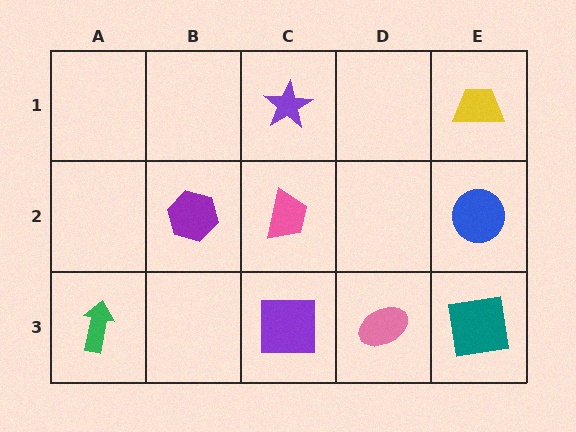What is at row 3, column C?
A purple square.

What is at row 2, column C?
A pink trapezoid.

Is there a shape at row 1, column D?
No, that cell is empty.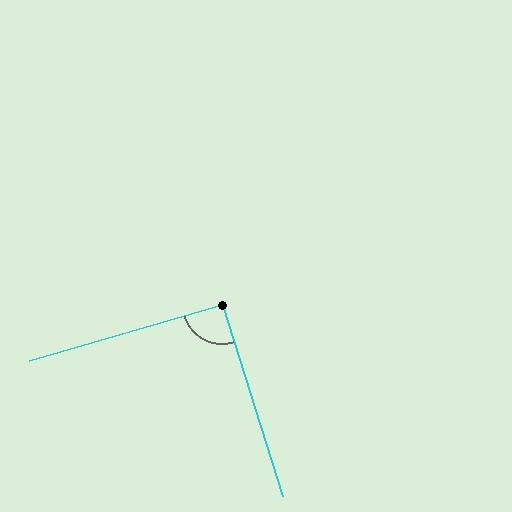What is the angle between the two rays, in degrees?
Approximately 91 degrees.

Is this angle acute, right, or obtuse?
It is approximately a right angle.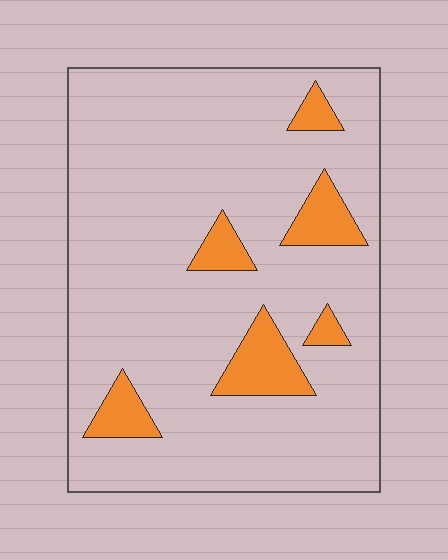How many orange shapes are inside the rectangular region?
6.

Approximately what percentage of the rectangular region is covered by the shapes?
Approximately 10%.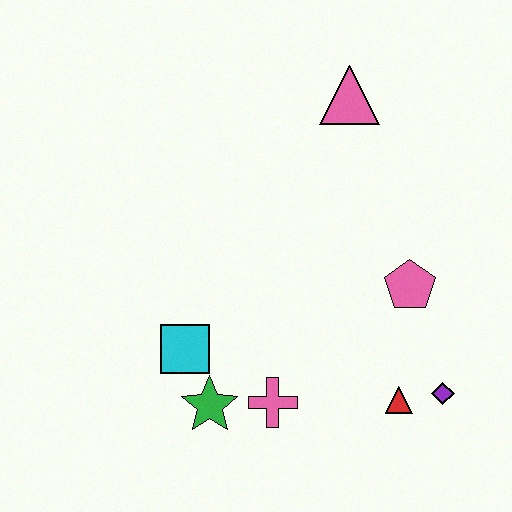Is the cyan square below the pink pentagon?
Yes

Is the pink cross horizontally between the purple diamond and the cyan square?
Yes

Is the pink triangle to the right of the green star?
Yes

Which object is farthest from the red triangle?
The pink triangle is farthest from the red triangle.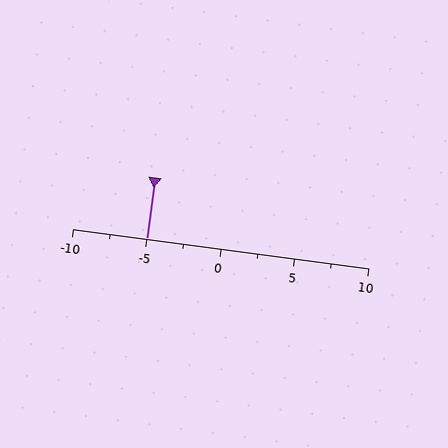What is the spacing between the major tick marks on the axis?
The major ticks are spaced 5 apart.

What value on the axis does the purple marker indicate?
The marker indicates approximately -5.